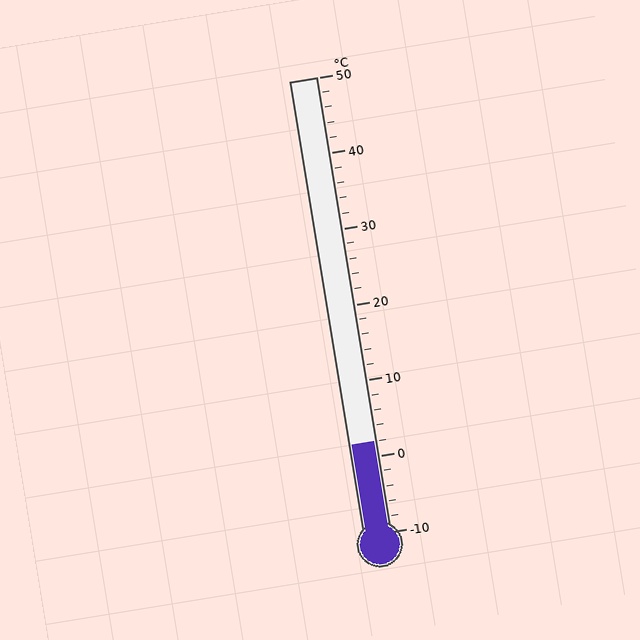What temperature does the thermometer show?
The thermometer shows approximately 2°C.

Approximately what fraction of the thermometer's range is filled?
The thermometer is filled to approximately 20% of its range.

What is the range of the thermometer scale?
The thermometer scale ranges from -10°C to 50°C.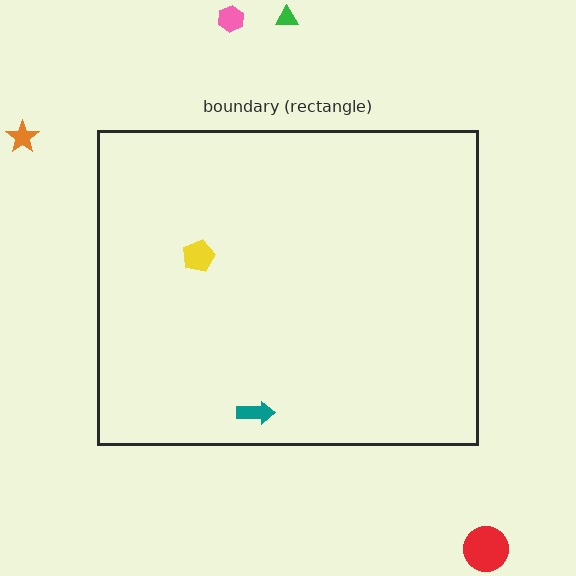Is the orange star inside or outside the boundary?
Outside.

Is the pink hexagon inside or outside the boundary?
Outside.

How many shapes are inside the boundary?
2 inside, 4 outside.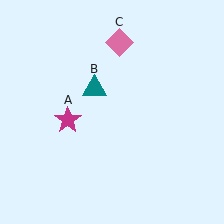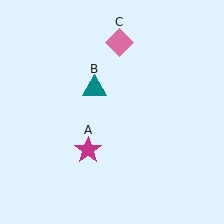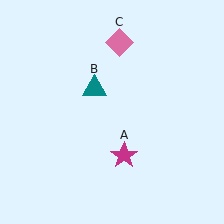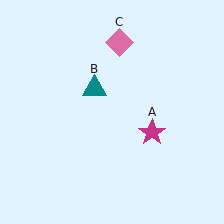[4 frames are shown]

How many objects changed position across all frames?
1 object changed position: magenta star (object A).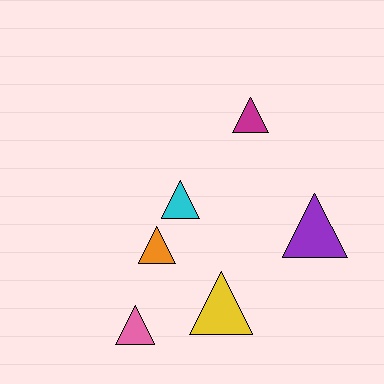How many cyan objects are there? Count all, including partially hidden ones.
There is 1 cyan object.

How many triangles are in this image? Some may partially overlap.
There are 6 triangles.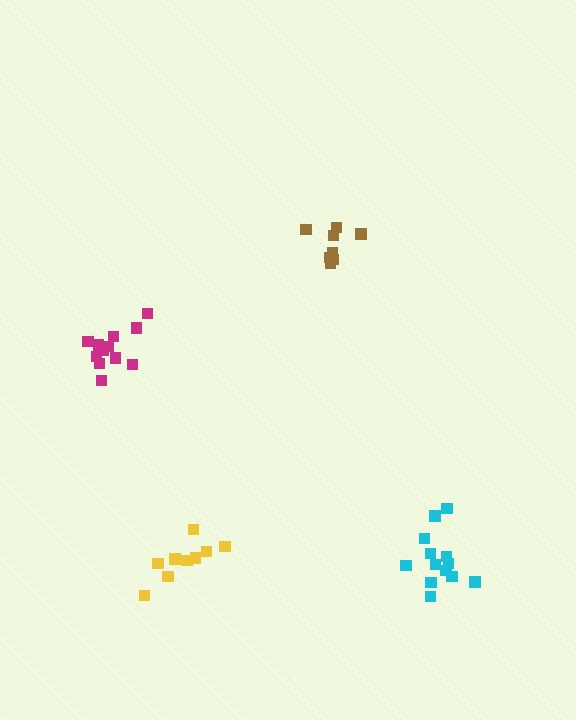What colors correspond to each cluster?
The clusters are colored: yellow, brown, cyan, magenta.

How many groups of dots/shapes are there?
There are 4 groups.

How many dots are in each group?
Group 1: 9 dots, Group 2: 8 dots, Group 3: 13 dots, Group 4: 12 dots (42 total).